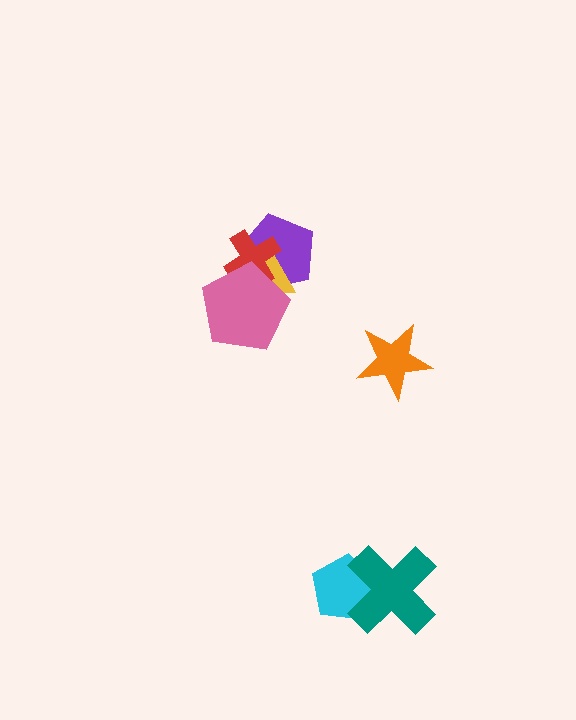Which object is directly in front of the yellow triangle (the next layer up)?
The red cross is directly in front of the yellow triangle.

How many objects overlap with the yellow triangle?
3 objects overlap with the yellow triangle.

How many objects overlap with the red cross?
3 objects overlap with the red cross.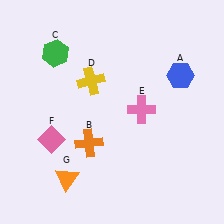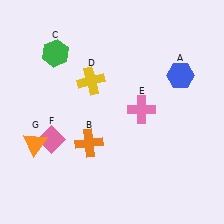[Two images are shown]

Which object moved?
The orange triangle (G) moved up.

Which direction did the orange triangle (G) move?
The orange triangle (G) moved up.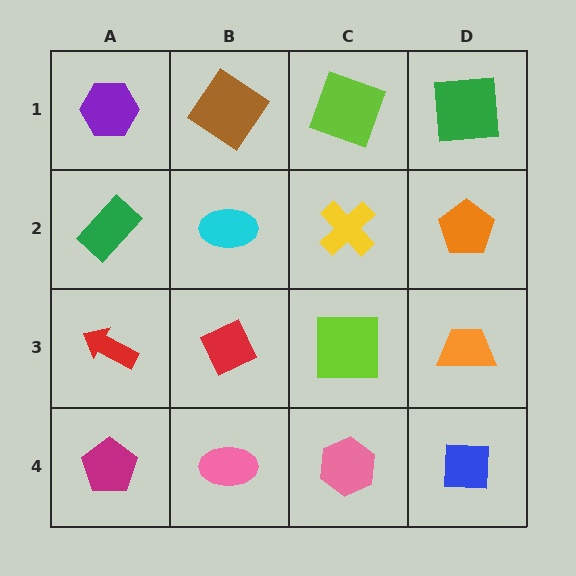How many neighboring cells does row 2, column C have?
4.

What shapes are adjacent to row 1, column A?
A green rectangle (row 2, column A), a brown diamond (row 1, column B).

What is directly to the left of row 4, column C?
A pink ellipse.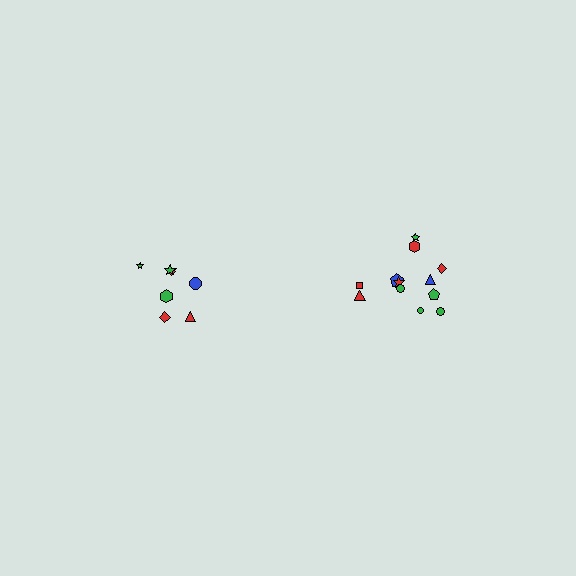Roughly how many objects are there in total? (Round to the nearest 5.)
Roughly 20 objects in total.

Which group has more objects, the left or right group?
The right group.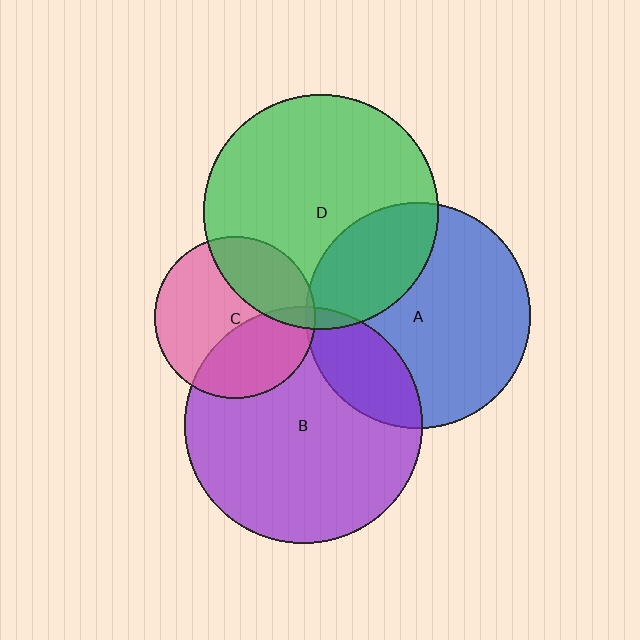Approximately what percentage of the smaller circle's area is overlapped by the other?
Approximately 5%.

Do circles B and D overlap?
Yes.